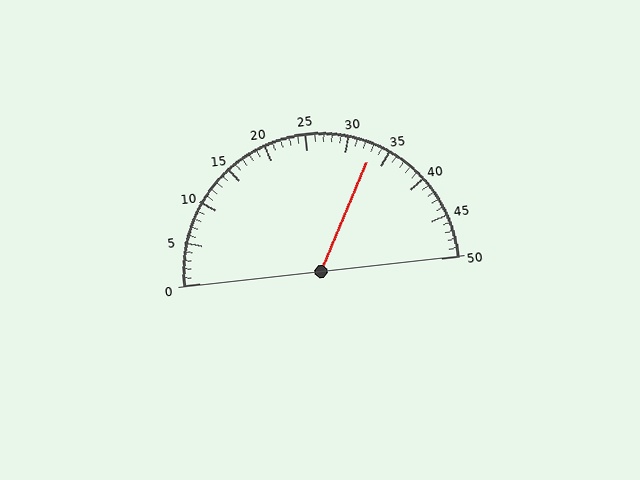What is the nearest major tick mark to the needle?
The nearest major tick mark is 35.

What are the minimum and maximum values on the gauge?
The gauge ranges from 0 to 50.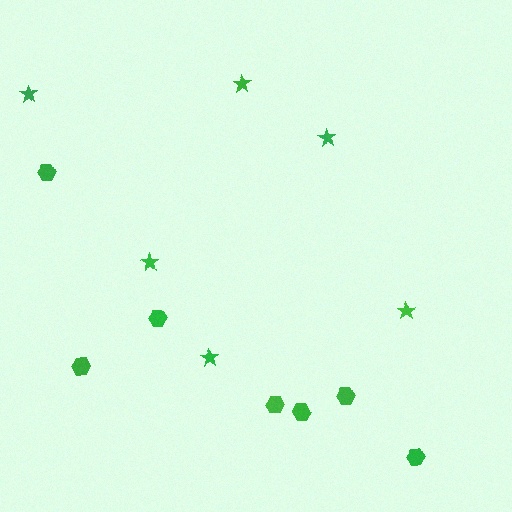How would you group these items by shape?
There are 2 groups: one group of hexagons (7) and one group of stars (6).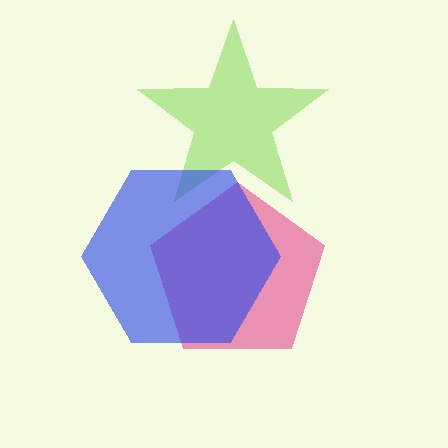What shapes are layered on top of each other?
The layered shapes are: a lime star, a pink pentagon, a blue hexagon.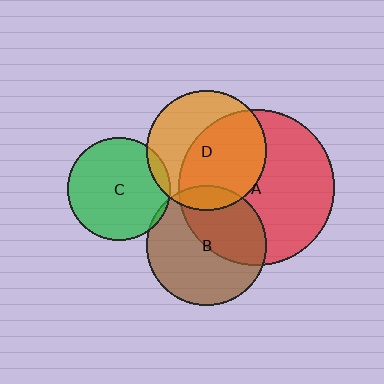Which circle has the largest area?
Circle A (red).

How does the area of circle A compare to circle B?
Approximately 1.7 times.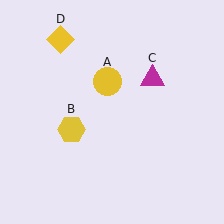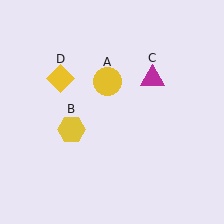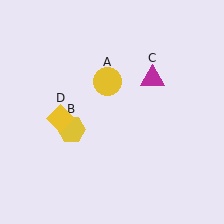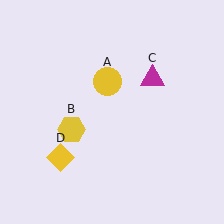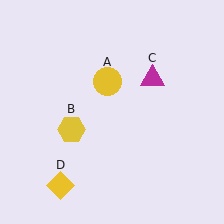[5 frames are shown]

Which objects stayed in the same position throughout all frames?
Yellow circle (object A) and yellow hexagon (object B) and magenta triangle (object C) remained stationary.